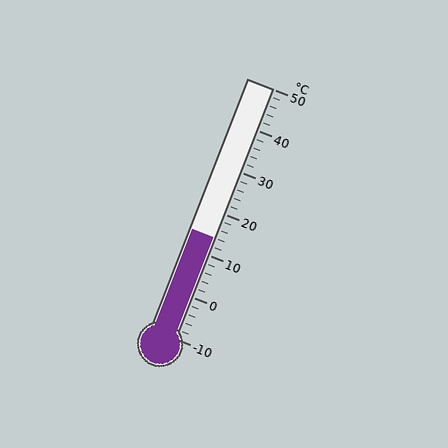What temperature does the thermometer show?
The thermometer shows approximately 14°C.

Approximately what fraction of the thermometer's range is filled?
The thermometer is filled to approximately 40% of its range.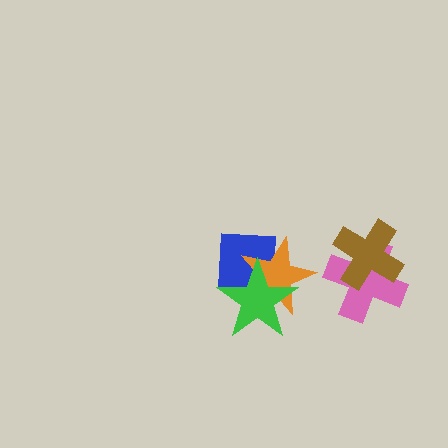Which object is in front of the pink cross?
The brown cross is in front of the pink cross.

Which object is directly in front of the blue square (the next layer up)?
The orange star is directly in front of the blue square.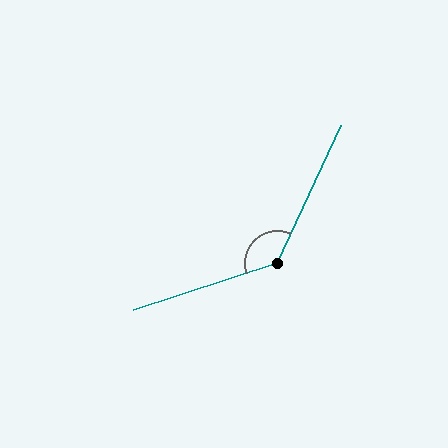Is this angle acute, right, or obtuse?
It is obtuse.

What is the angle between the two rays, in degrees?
Approximately 133 degrees.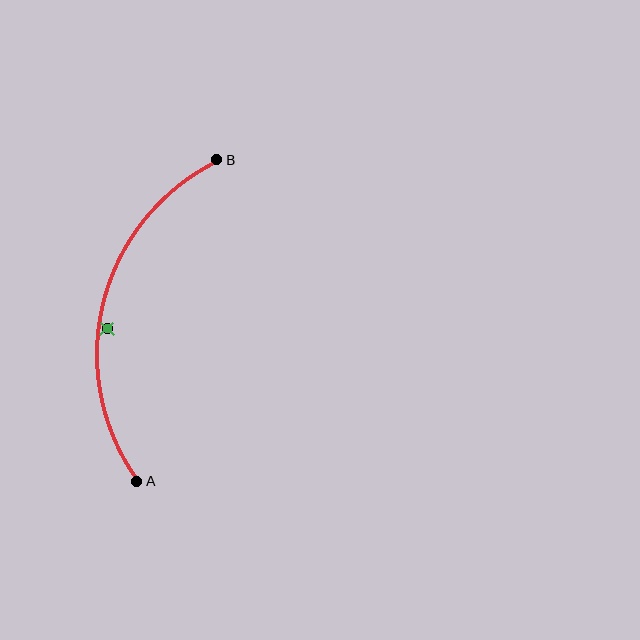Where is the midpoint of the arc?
The arc midpoint is the point on the curve farthest from the straight line joining A and B. It sits to the left of that line.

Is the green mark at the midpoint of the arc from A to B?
No — the green mark does not lie on the arc at all. It sits slightly inside the curve.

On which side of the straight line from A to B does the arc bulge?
The arc bulges to the left of the straight line connecting A and B.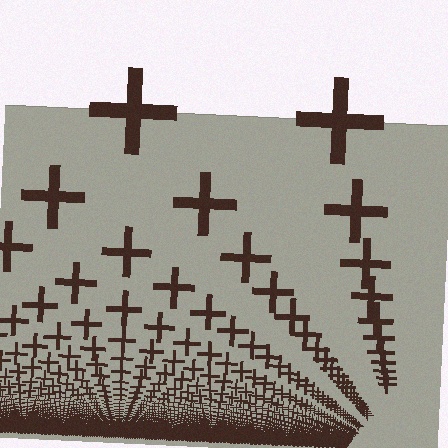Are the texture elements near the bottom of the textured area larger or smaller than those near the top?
Smaller. The gradient is inverted — elements near the bottom are smaller and denser.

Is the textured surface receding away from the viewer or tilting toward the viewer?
The surface appears to tilt toward the viewer. Texture elements get larger and sparser toward the top.